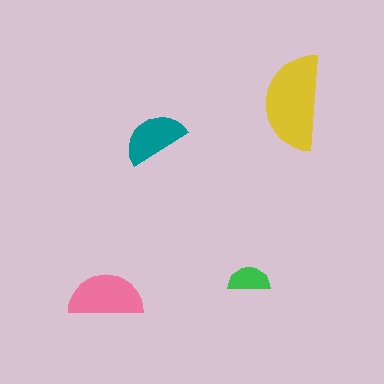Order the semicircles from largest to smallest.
the yellow one, the pink one, the teal one, the green one.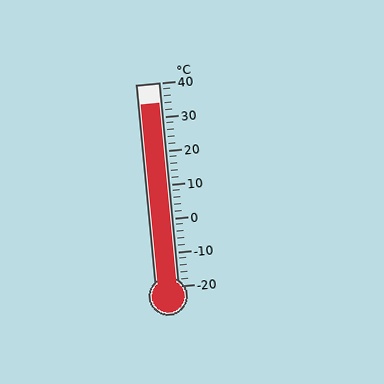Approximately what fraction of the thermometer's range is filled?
The thermometer is filled to approximately 90% of its range.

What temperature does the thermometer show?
The thermometer shows approximately 34°C.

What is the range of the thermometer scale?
The thermometer scale ranges from -20°C to 40°C.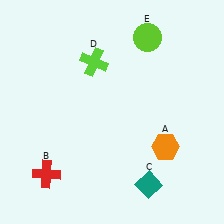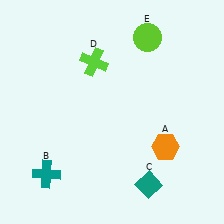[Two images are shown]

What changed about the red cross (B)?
In Image 1, B is red. In Image 2, it changed to teal.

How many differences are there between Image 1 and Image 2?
There is 1 difference between the two images.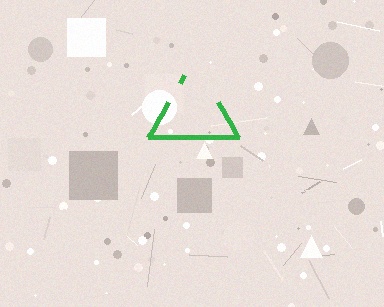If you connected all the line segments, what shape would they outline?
They would outline a triangle.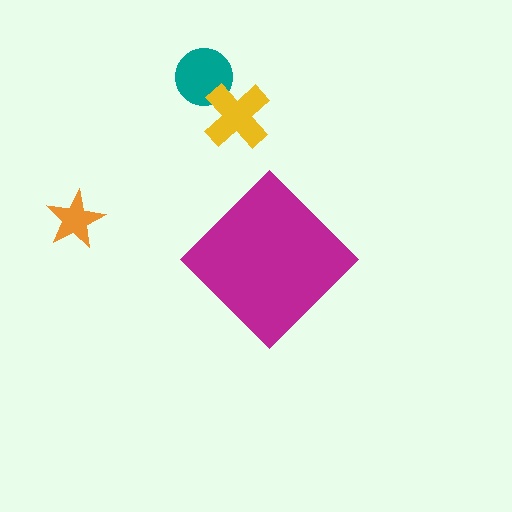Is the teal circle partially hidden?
No, the teal circle is fully visible.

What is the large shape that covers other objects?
A magenta diamond.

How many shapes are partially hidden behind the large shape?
0 shapes are partially hidden.